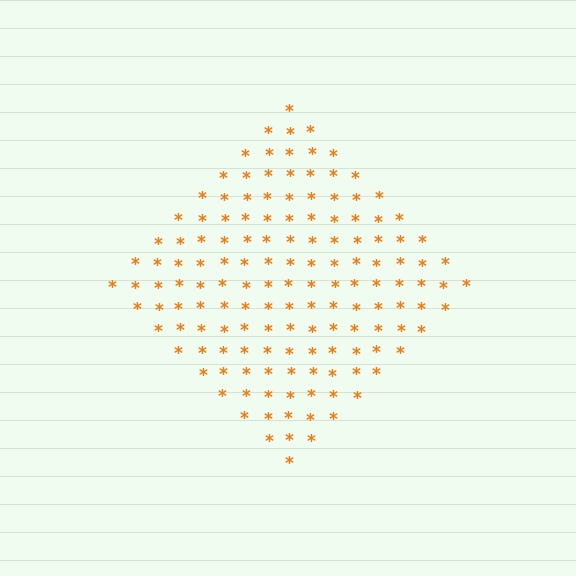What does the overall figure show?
The overall figure shows a diamond.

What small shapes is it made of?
It is made of small asterisks.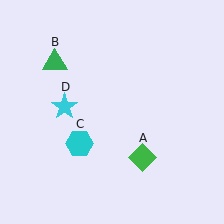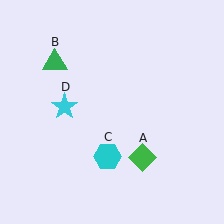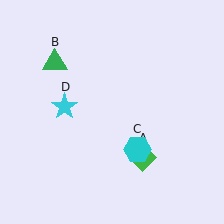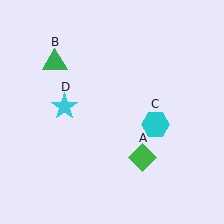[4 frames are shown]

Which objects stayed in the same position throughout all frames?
Green diamond (object A) and green triangle (object B) and cyan star (object D) remained stationary.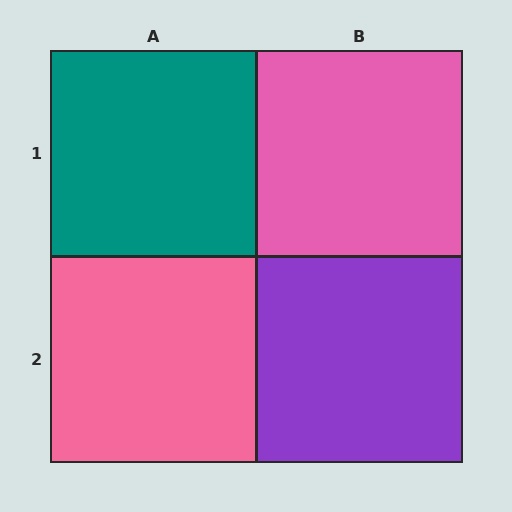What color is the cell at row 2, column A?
Pink.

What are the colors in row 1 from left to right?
Teal, pink.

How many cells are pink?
2 cells are pink.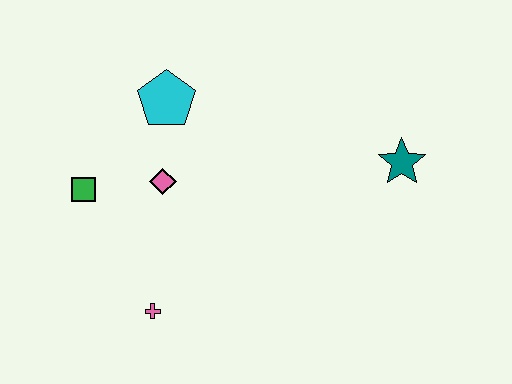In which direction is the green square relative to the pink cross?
The green square is above the pink cross.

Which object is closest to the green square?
The pink diamond is closest to the green square.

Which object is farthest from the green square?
The teal star is farthest from the green square.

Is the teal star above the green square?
Yes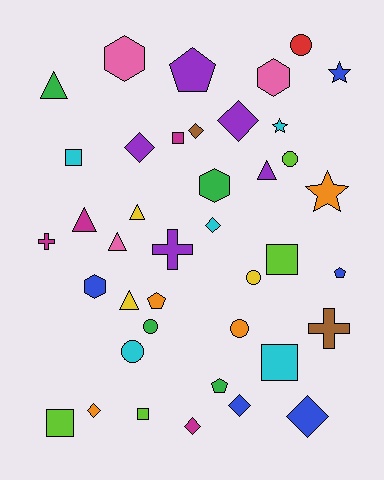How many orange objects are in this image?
There are 4 orange objects.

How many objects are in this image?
There are 40 objects.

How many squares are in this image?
There are 6 squares.